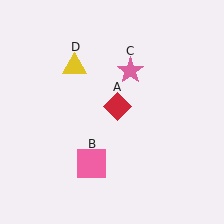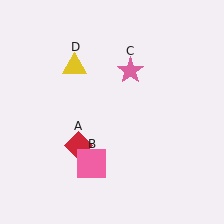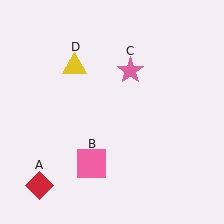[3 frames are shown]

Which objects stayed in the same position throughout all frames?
Pink square (object B) and pink star (object C) and yellow triangle (object D) remained stationary.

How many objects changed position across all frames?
1 object changed position: red diamond (object A).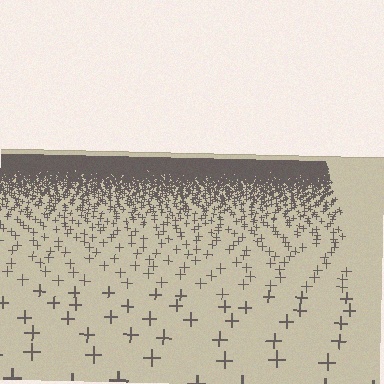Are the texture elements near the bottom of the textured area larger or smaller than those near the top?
Larger. Near the bottom, elements are closer to the viewer and appear at a bigger on-screen size.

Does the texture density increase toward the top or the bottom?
Density increases toward the top.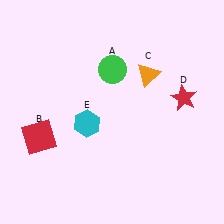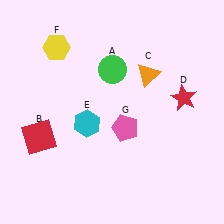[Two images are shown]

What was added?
A yellow hexagon (F), a pink pentagon (G) were added in Image 2.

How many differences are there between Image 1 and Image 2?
There are 2 differences between the two images.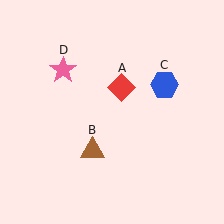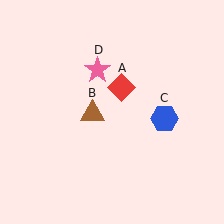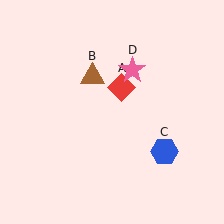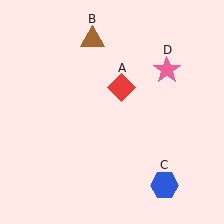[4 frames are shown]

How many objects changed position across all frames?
3 objects changed position: brown triangle (object B), blue hexagon (object C), pink star (object D).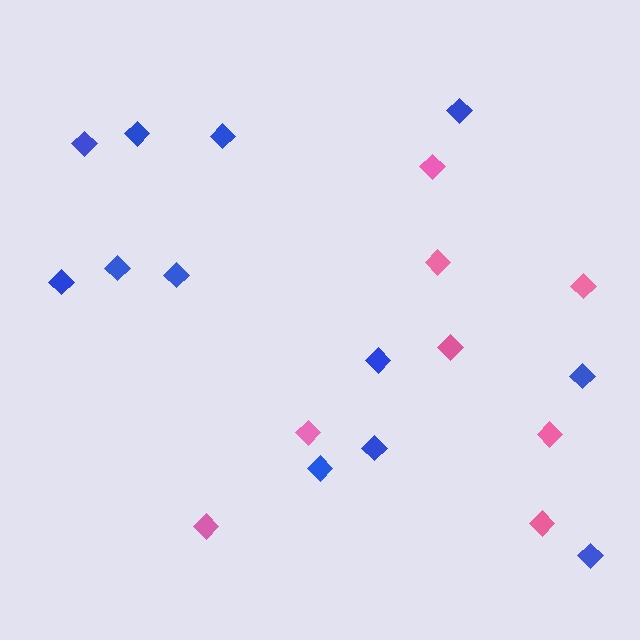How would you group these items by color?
There are 2 groups: one group of blue diamonds (12) and one group of pink diamonds (8).